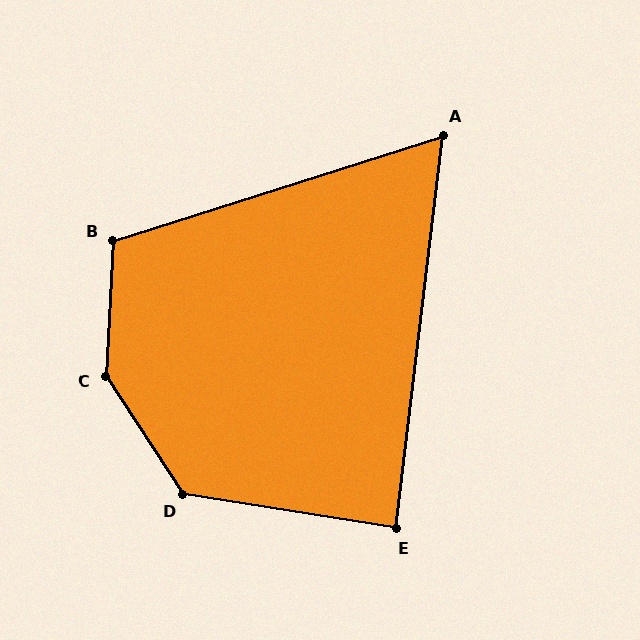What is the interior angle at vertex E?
Approximately 88 degrees (approximately right).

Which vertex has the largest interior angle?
C, at approximately 144 degrees.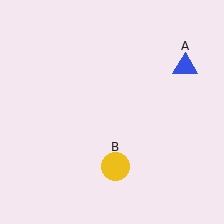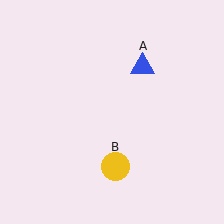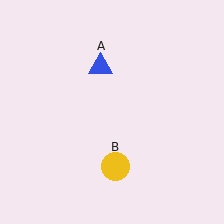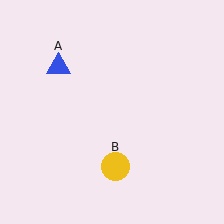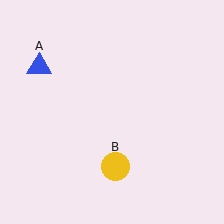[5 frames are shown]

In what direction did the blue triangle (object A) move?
The blue triangle (object A) moved left.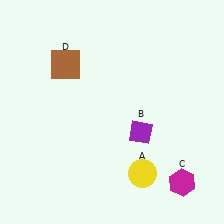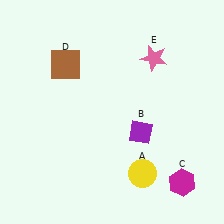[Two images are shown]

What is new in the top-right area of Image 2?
A pink star (E) was added in the top-right area of Image 2.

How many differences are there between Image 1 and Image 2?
There is 1 difference between the two images.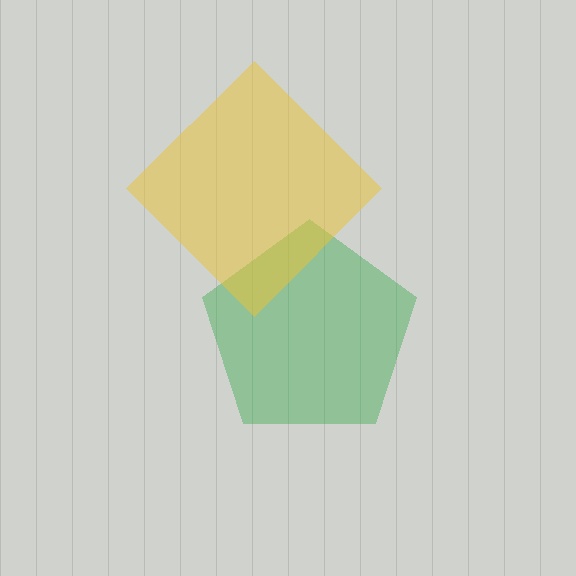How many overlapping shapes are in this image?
There are 2 overlapping shapes in the image.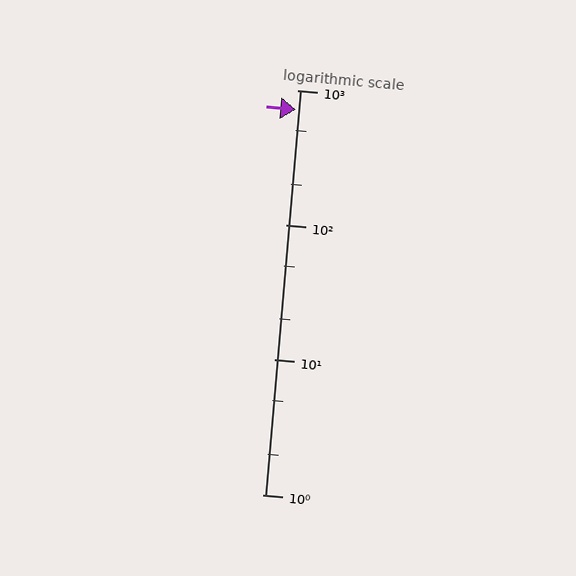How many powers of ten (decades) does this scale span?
The scale spans 3 decades, from 1 to 1000.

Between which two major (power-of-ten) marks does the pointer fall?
The pointer is between 100 and 1000.